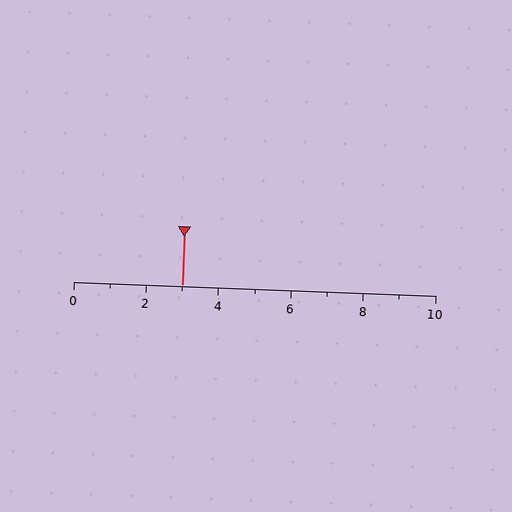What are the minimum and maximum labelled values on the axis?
The axis runs from 0 to 10.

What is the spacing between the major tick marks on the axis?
The major ticks are spaced 2 apart.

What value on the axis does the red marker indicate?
The marker indicates approximately 3.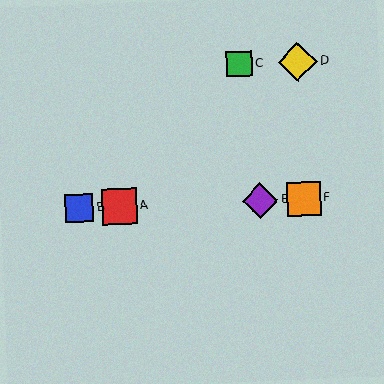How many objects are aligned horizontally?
4 objects (A, B, E, F) are aligned horizontally.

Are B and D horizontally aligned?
No, B is at y≈208 and D is at y≈62.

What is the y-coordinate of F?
Object F is at y≈199.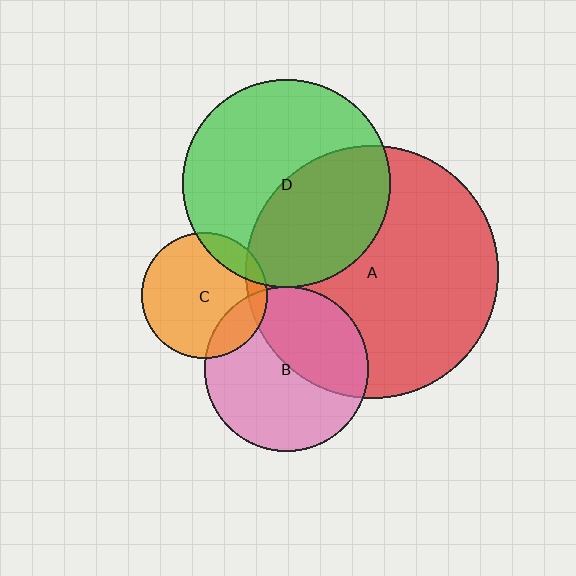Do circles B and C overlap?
Yes.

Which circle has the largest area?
Circle A (red).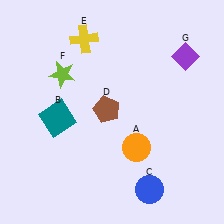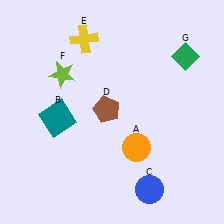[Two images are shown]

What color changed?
The diamond (G) changed from purple in Image 1 to green in Image 2.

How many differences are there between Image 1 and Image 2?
There is 1 difference between the two images.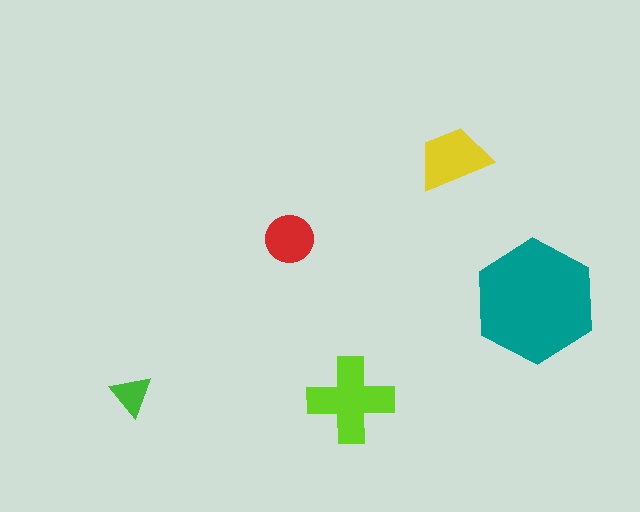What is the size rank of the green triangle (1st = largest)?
5th.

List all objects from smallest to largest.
The green triangle, the red circle, the yellow trapezoid, the lime cross, the teal hexagon.